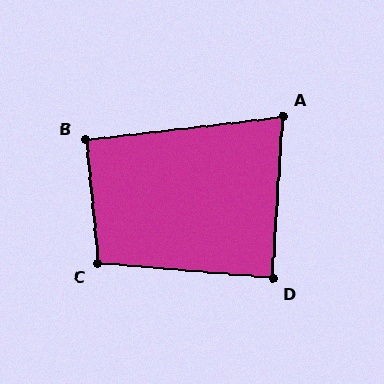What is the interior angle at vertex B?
Approximately 91 degrees (approximately right).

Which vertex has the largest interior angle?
C, at approximately 100 degrees.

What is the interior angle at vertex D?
Approximately 89 degrees (approximately right).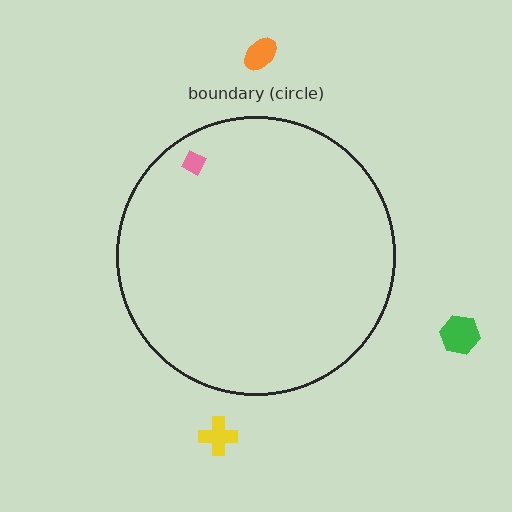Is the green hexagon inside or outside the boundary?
Outside.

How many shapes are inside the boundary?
1 inside, 3 outside.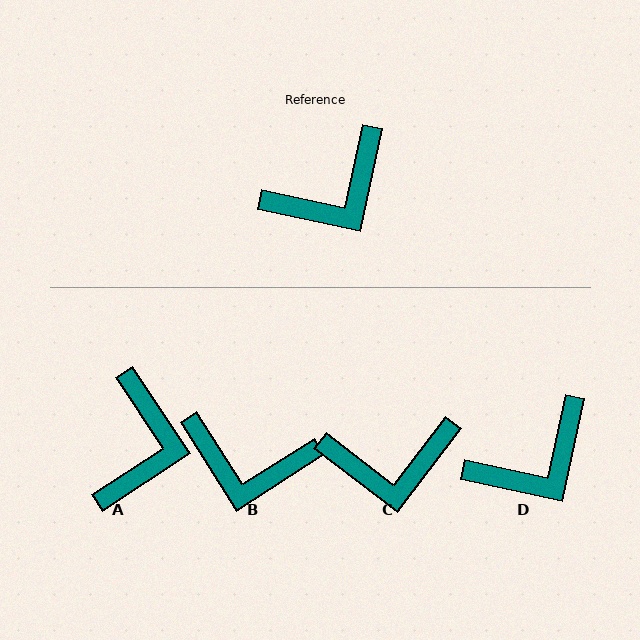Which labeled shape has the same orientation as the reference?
D.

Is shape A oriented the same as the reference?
No, it is off by about 46 degrees.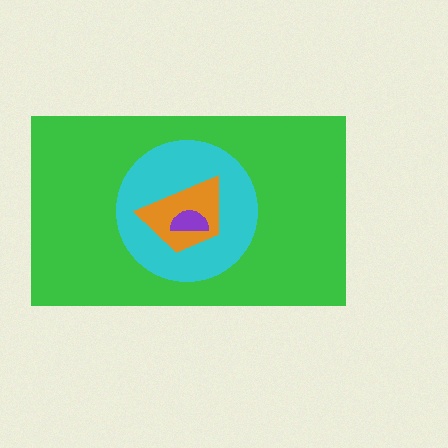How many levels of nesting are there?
4.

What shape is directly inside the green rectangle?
The cyan circle.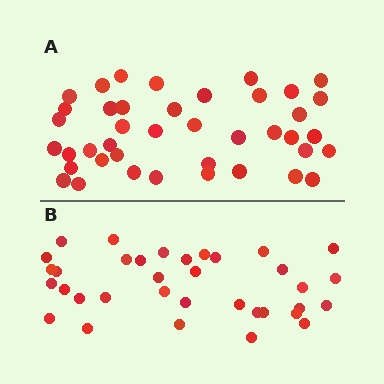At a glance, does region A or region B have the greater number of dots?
Region A (the top region) has more dots.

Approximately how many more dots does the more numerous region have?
Region A has about 6 more dots than region B.